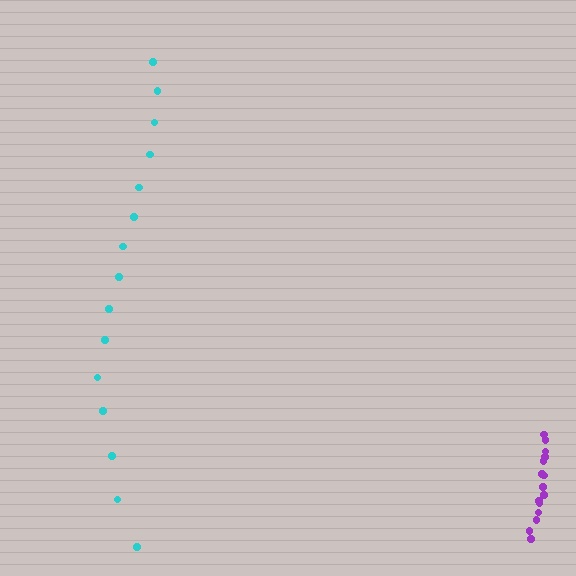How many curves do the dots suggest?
There are 2 distinct paths.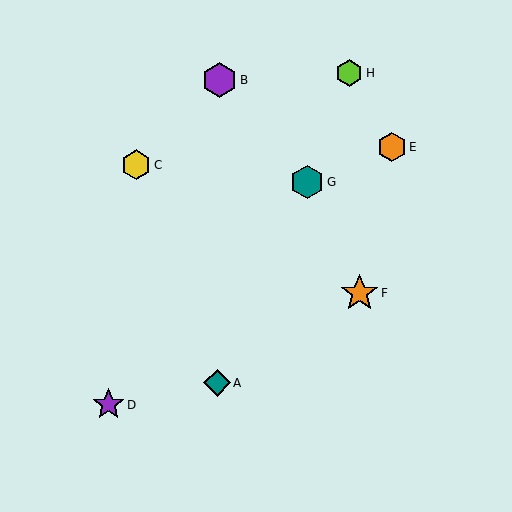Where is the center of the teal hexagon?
The center of the teal hexagon is at (307, 182).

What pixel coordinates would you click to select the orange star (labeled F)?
Click at (359, 293) to select the orange star F.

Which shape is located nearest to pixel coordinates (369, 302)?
The orange star (labeled F) at (359, 293) is nearest to that location.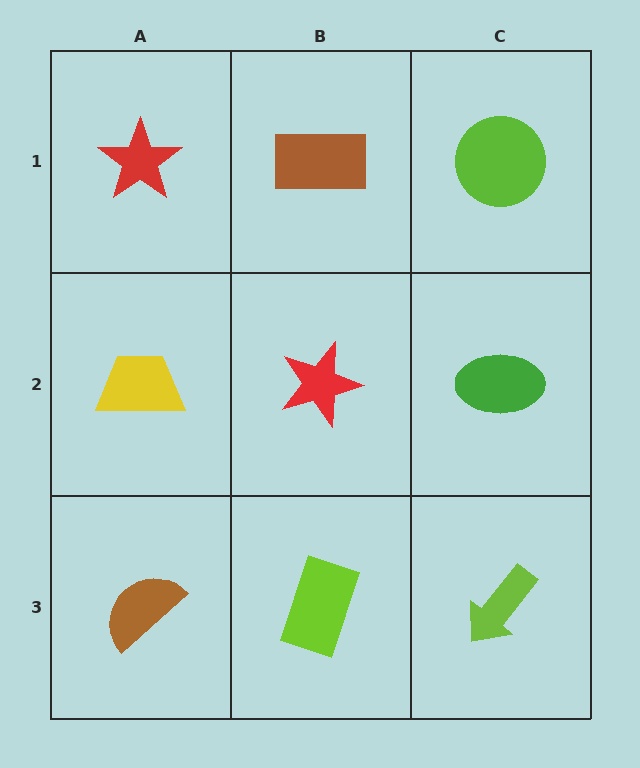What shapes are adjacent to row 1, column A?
A yellow trapezoid (row 2, column A), a brown rectangle (row 1, column B).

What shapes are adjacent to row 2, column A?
A red star (row 1, column A), a brown semicircle (row 3, column A), a red star (row 2, column B).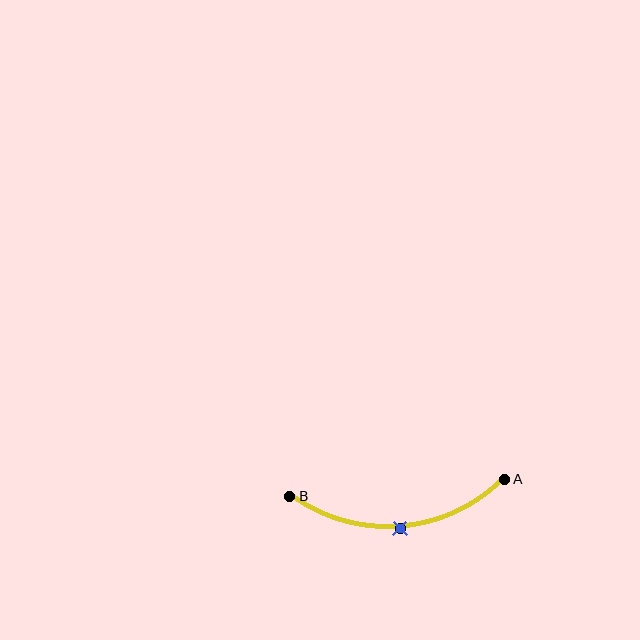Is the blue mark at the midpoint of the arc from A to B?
Yes. The blue mark lies on the arc at equal arc-length from both A and B — it is the arc midpoint.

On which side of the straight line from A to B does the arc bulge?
The arc bulges below the straight line connecting A and B.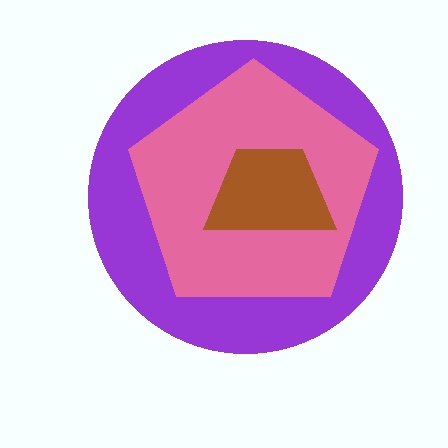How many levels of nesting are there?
3.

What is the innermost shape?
The brown trapezoid.